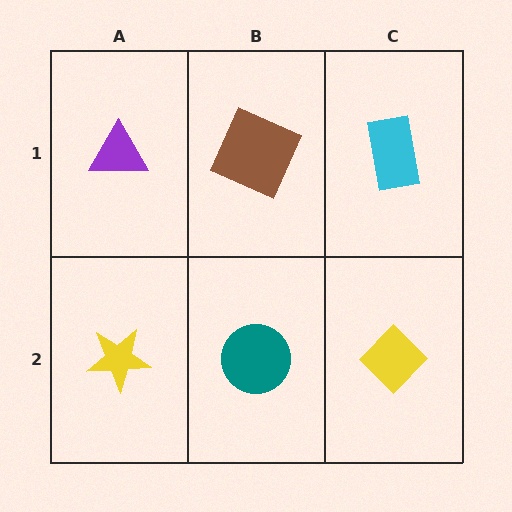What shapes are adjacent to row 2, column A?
A purple triangle (row 1, column A), a teal circle (row 2, column B).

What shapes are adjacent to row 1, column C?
A yellow diamond (row 2, column C), a brown square (row 1, column B).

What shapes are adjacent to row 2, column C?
A cyan rectangle (row 1, column C), a teal circle (row 2, column B).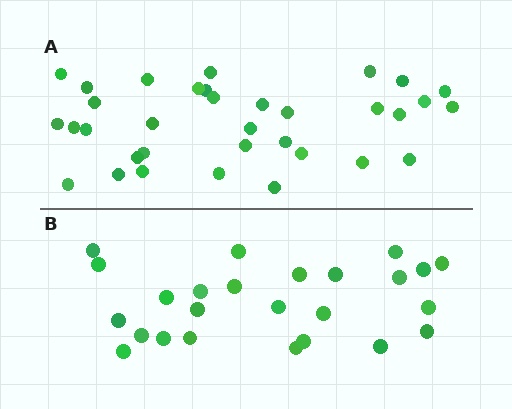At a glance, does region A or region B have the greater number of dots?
Region A (the top region) has more dots.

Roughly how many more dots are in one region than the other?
Region A has roughly 8 or so more dots than region B.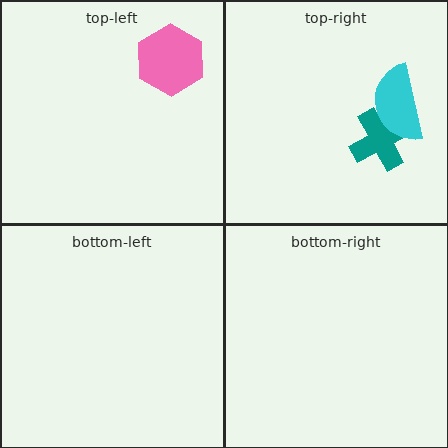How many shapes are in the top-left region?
2.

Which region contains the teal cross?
The top-right region.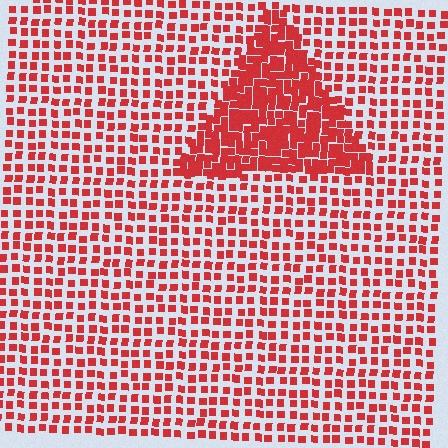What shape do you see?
I see a triangle.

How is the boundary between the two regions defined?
The boundary is defined by a change in element density (approximately 2.1x ratio). All elements are the same color, size, and shape.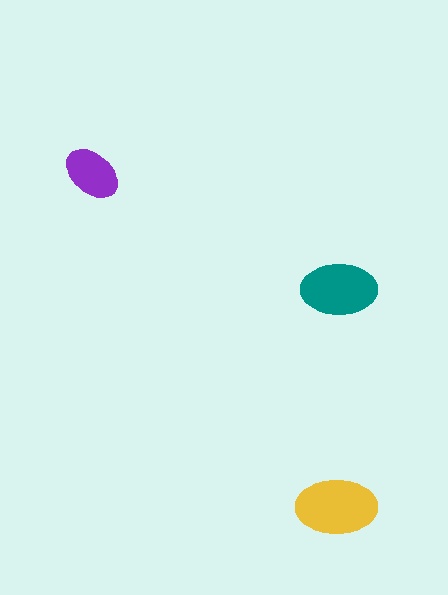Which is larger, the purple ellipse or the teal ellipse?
The teal one.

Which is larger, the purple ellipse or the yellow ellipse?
The yellow one.